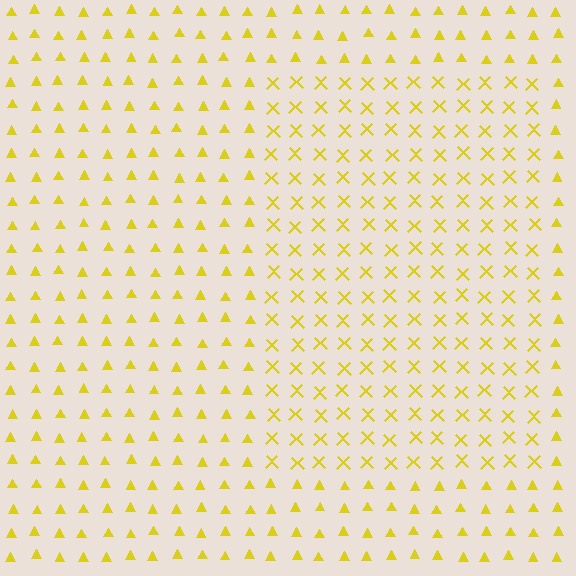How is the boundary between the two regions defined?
The boundary is defined by a change in element shape: X marks inside vs. triangles outside. All elements share the same color and spacing.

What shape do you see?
I see a rectangle.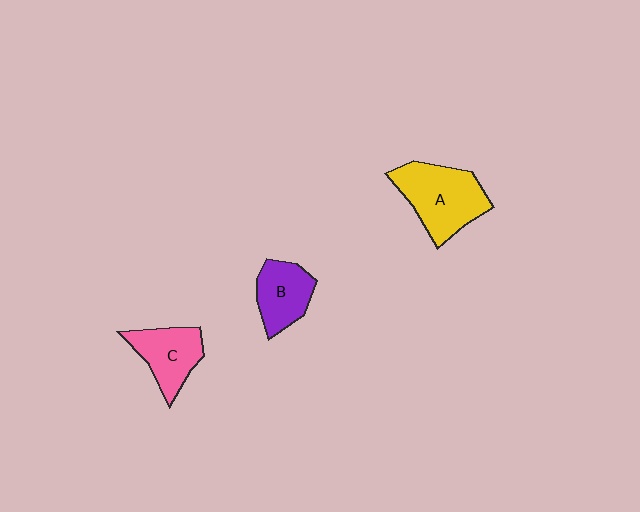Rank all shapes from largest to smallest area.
From largest to smallest: A (yellow), C (pink), B (purple).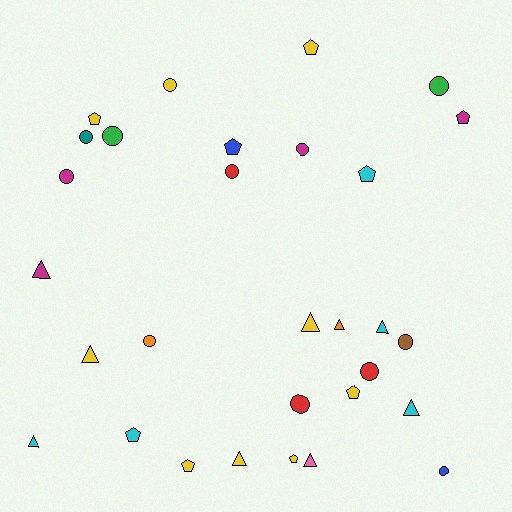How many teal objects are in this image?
There is 1 teal object.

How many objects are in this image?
There are 30 objects.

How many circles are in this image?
There are 12 circles.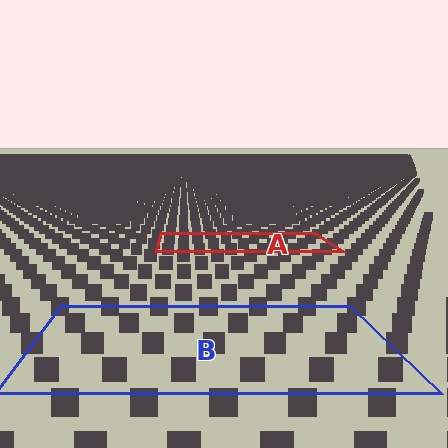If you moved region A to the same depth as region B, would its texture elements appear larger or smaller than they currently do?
They would appear larger. At a closer depth, the same texture elements are projected at a bigger on-screen size.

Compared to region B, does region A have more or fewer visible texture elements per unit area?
Region A has more texture elements per unit area — they are packed more densely because it is farther away.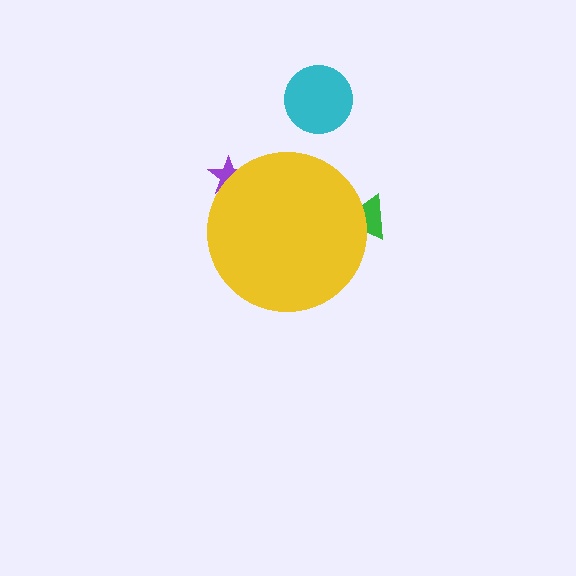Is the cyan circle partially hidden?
No, the cyan circle is fully visible.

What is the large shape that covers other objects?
A yellow circle.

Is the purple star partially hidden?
Yes, the purple star is partially hidden behind the yellow circle.